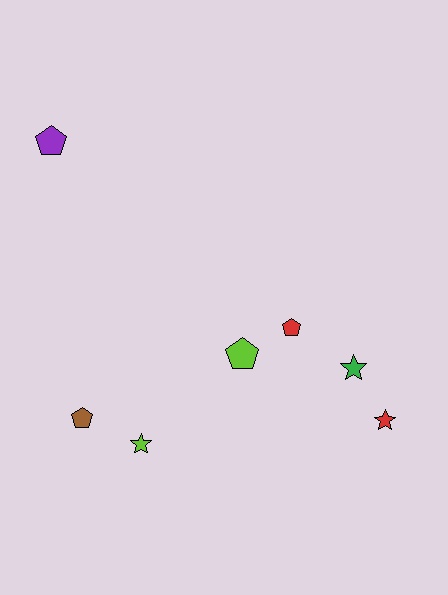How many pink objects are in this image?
There are no pink objects.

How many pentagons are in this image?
There are 4 pentagons.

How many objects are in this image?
There are 7 objects.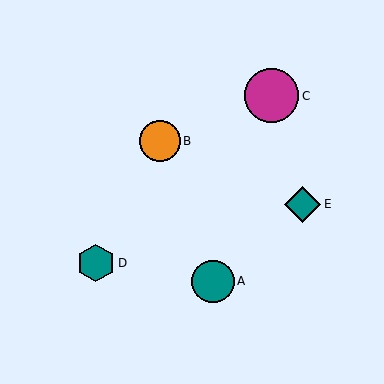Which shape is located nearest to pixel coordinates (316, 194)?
The teal diamond (labeled E) at (303, 204) is nearest to that location.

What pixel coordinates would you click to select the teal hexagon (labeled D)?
Click at (96, 263) to select the teal hexagon D.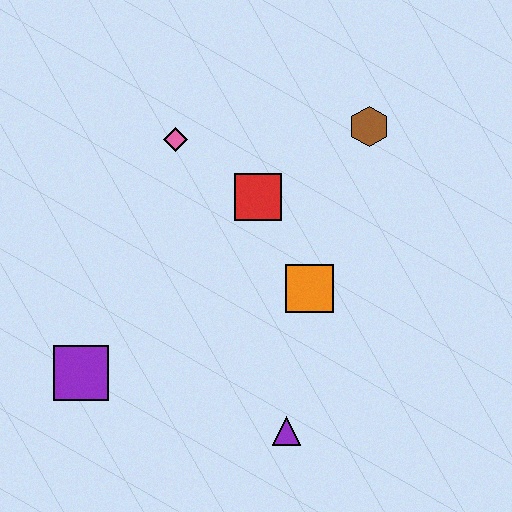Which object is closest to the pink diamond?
The red square is closest to the pink diamond.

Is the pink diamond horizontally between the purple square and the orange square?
Yes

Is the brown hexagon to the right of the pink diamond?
Yes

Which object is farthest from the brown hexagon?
The purple square is farthest from the brown hexagon.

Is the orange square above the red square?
No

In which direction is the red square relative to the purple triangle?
The red square is above the purple triangle.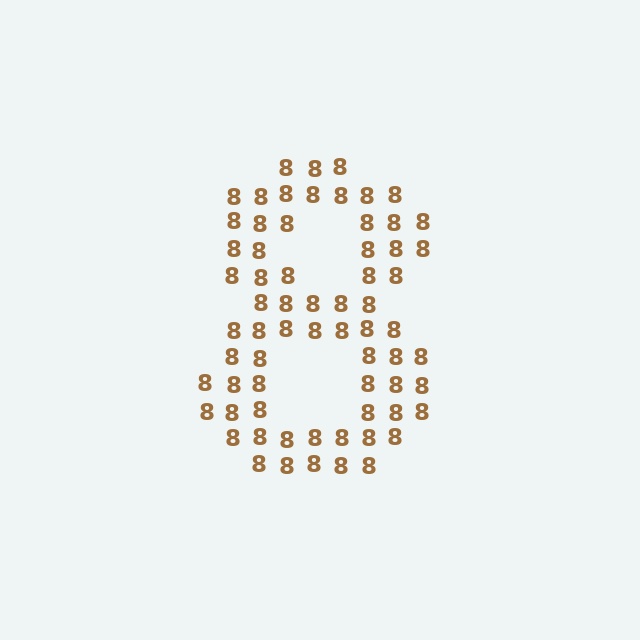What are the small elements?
The small elements are digit 8's.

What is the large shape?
The large shape is the digit 8.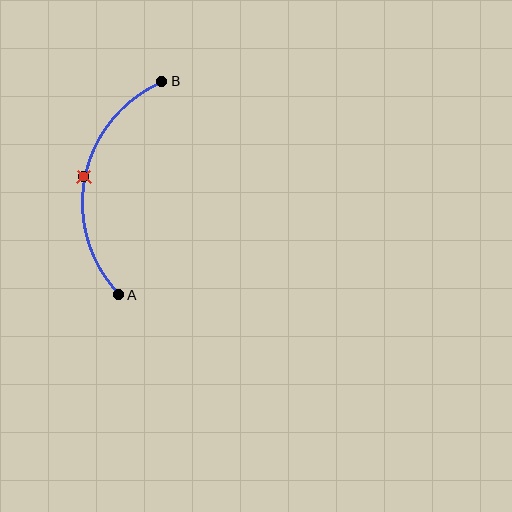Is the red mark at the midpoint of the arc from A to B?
Yes. The red mark lies on the arc at equal arc-length from both A and B — it is the arc midpoint.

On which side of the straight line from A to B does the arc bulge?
The arc bulges to the left of the straight line connecting A and B.